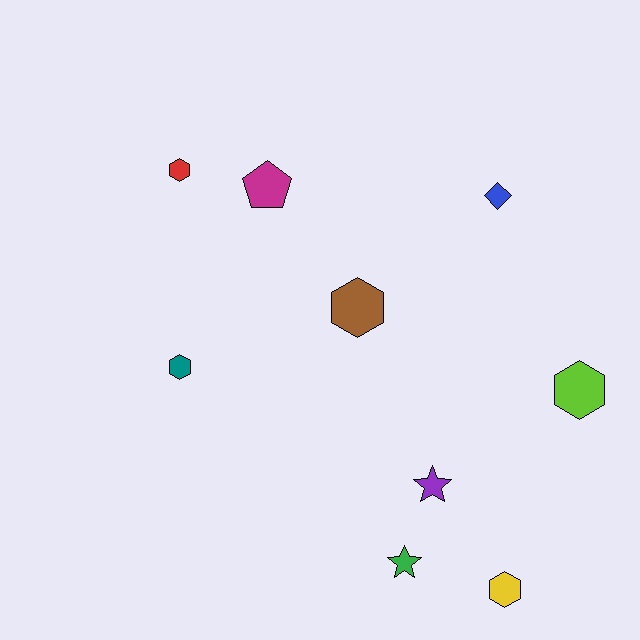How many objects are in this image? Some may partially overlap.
There are 9 objects.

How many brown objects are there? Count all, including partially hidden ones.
There is 1 brown object.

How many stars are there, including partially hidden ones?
There are 2 stars.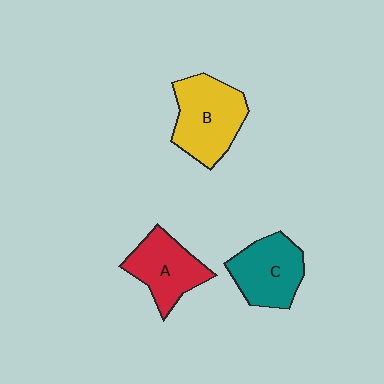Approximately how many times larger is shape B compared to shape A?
Approximately 1.2 times.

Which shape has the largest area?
Shape B (yellow).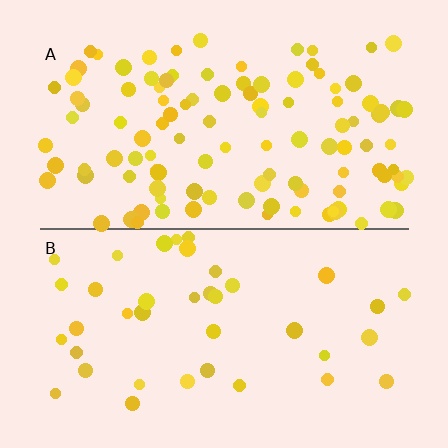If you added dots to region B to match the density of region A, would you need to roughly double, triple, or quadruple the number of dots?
Approximately triple.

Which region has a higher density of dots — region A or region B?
A (the top).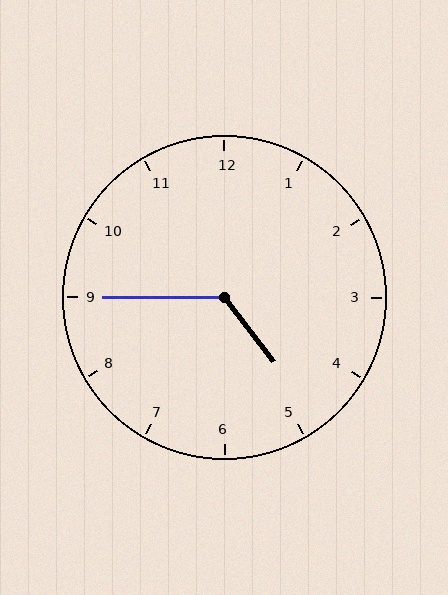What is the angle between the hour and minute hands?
Approximately 128 degrees.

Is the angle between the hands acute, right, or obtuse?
It is obtuse.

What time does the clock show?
4:45.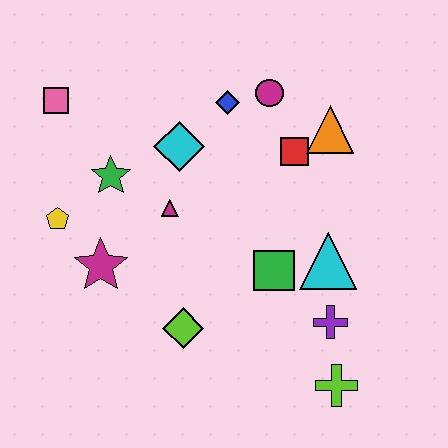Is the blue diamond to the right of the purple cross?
No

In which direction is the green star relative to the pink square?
The green star is below the pink square.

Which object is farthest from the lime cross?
The pink square is farthest from the lime cross.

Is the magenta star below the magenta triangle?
Yes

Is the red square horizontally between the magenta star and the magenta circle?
No